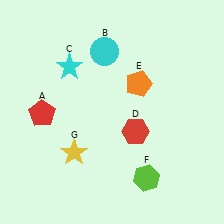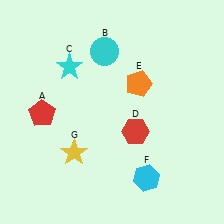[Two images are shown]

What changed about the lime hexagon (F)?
In Image 1, F is lime. In Image 2, it changed to cyan.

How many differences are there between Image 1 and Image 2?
There is 1 difference between the two images.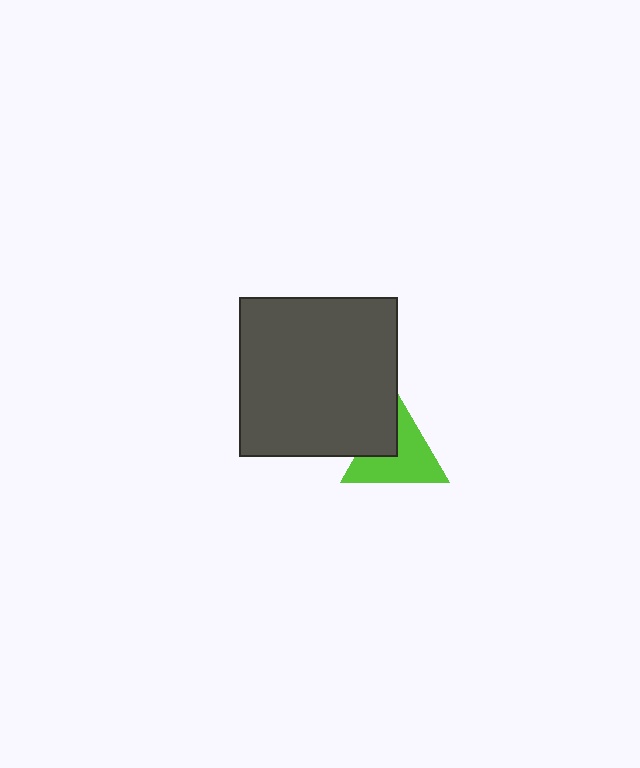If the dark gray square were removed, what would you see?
You would see the complete lime triangle.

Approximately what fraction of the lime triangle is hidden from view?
Roughly 30% of the lime triangle is hidden behind the dark gray square.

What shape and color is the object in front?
The object in front is a dark gray square.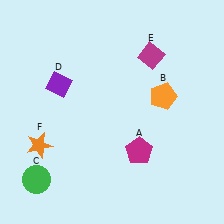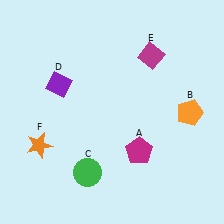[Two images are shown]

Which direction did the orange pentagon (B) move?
The orange pentagon (B) moved right.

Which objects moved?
The objects that moved are: the orange pentagon (B), the green circle (C).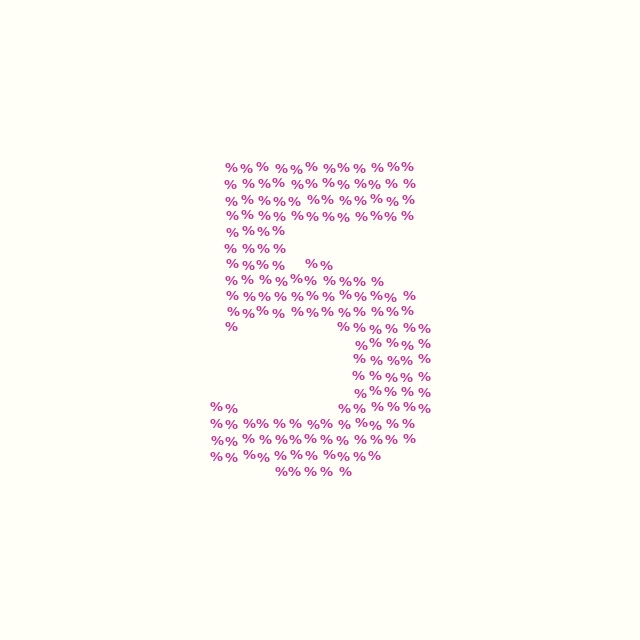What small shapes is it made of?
It is made of small percent signs.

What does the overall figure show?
The overall figure shows the digit 5.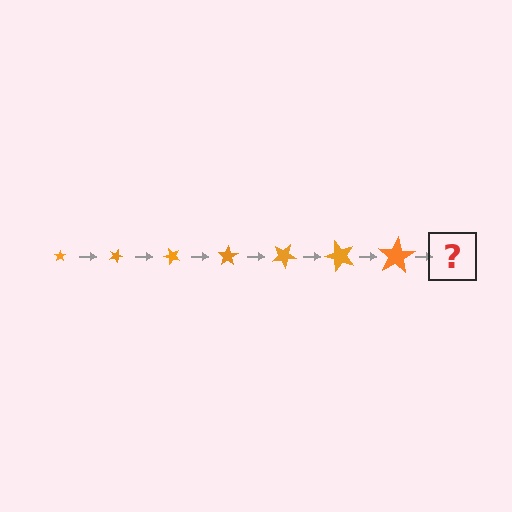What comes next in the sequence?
The next element should be a star, larger than the previous one and rotated 175 degrees from the start.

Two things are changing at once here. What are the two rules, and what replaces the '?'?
The two rules are that the star grows larger each step and it rotates 25 degrees each step. The '?' should be a star, larger than the previous one and rotated 175 degrees from the start.